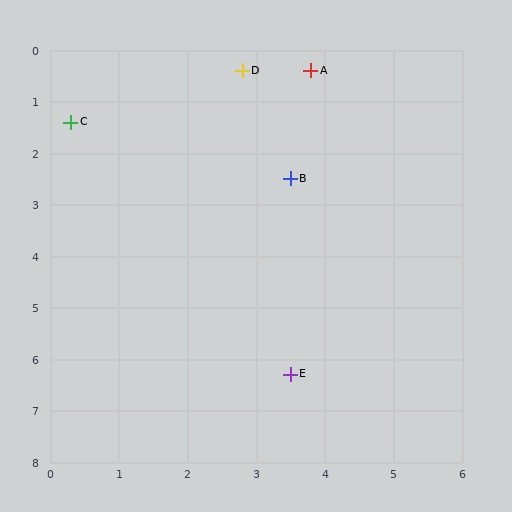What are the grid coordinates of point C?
Point C is at approximately (0.3, 1.4).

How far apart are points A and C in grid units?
Points A and C are about 3.6 grid units apart.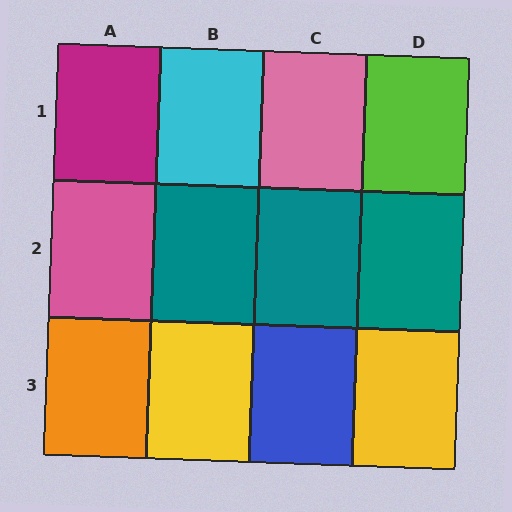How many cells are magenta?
1 cell is magenta.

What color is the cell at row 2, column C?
Teal.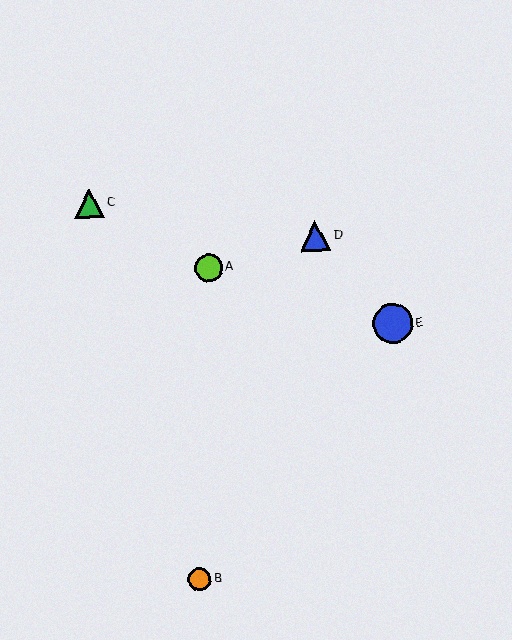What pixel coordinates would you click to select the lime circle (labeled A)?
Click at (209, 268) to select the lime circle A.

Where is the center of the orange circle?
The center of the orange circle is at (200, 579).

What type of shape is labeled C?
Shape C is a green triangle.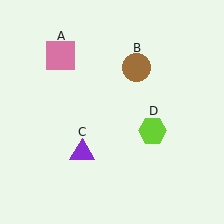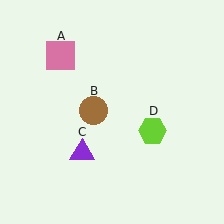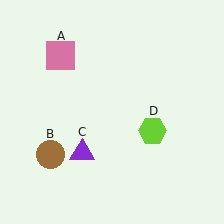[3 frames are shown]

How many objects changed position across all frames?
1 object changed position: brown circle (object B).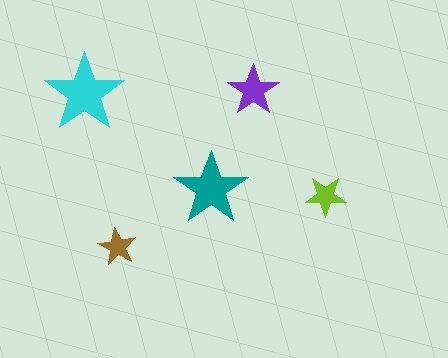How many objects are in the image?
There are 5 objects in the image.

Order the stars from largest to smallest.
the cyan one, the teal one, the purple one, the lime one, the brown one.